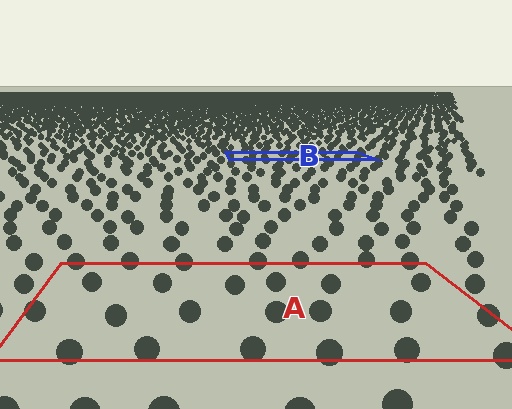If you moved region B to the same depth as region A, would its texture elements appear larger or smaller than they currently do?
They would appear larger. At a closer depth, the same texture elements are projected at a bigger on-screen size.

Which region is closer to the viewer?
Region A is closer. The texture elements there are larger and more spread out.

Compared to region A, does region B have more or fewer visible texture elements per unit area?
Region B has more texture elements per unit area — they are packed more densely because it is farther away.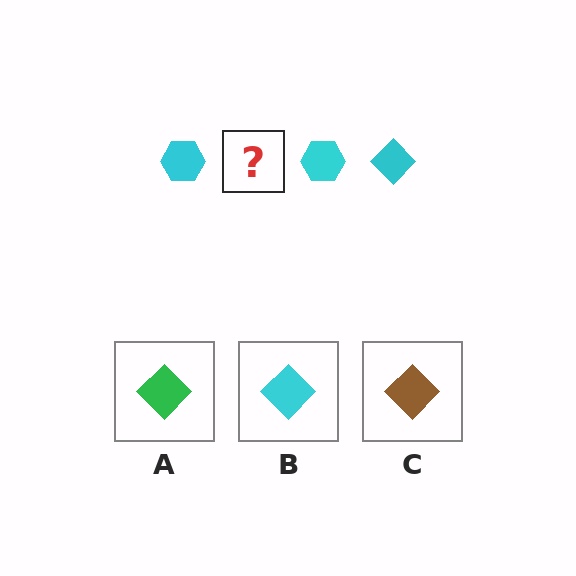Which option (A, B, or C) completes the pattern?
B.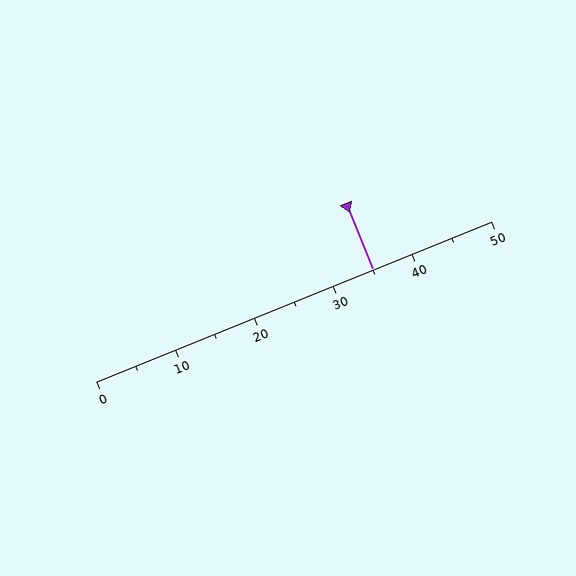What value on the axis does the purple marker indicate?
The marker indicates approximately 35.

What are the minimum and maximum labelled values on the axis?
The axis runs from 0 to 50.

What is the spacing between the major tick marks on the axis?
The major ticks are spaced 10 apart.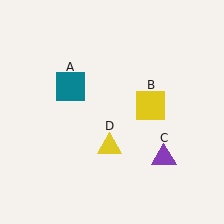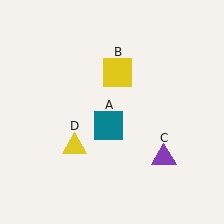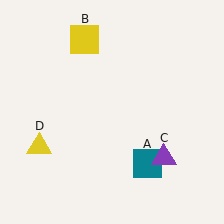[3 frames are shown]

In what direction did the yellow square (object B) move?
The yellow square (object B) moved up and to the left.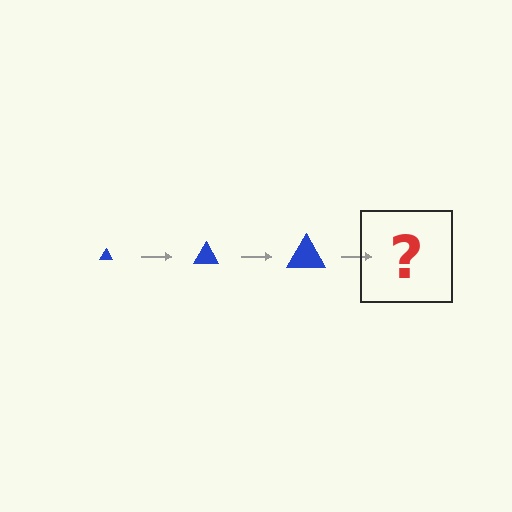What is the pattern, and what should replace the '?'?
The pattern is that the triangle gets progressively larger each step. The '?' should be a blue triangle, larger than the previous one.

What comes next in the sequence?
The next element should be a blue triangle, larger than the previous one.